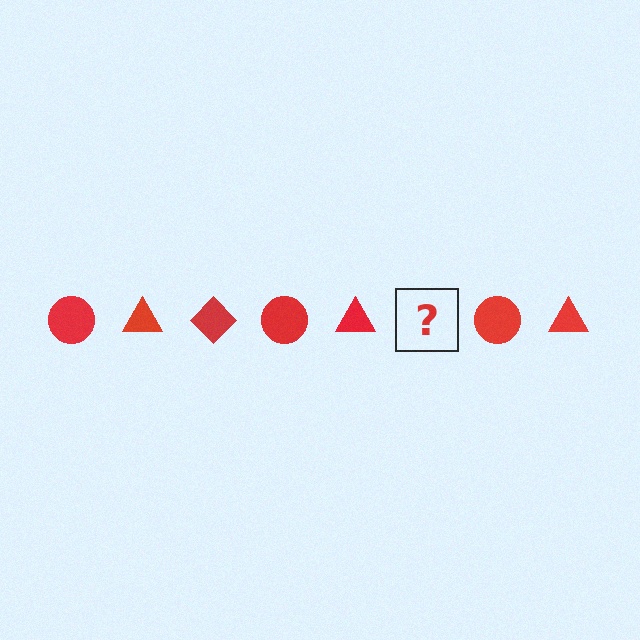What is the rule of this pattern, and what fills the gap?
The rule is that the pattern cycles through circle, triangle, diamond shapes in red. The gap should be filled with a red diamond.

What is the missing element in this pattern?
The missing element is a red diamond.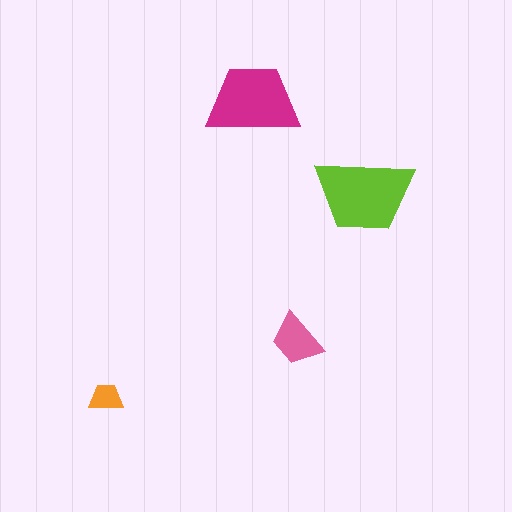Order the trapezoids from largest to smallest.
the lime one, the magenta one, the pink one, the orange one.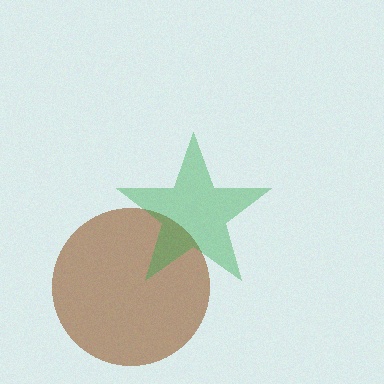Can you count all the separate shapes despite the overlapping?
Yes, there are 2 separate shapes.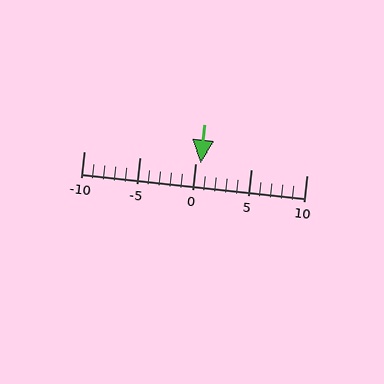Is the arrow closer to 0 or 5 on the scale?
The arrow is closer to 0.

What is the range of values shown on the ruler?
The ruler shows values from -10 to 10.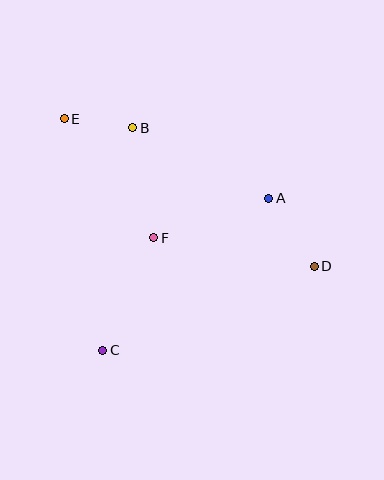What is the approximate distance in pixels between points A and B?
The distance between A and B is approximately 153 pixels.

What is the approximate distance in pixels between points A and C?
The distance between A and C is approximately 225 pixels.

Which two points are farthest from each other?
Points D and E are farthest from each other.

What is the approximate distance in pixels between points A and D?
The distance between A and D is approximately 82 pixels.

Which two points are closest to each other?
Points B and E are closest to each other.